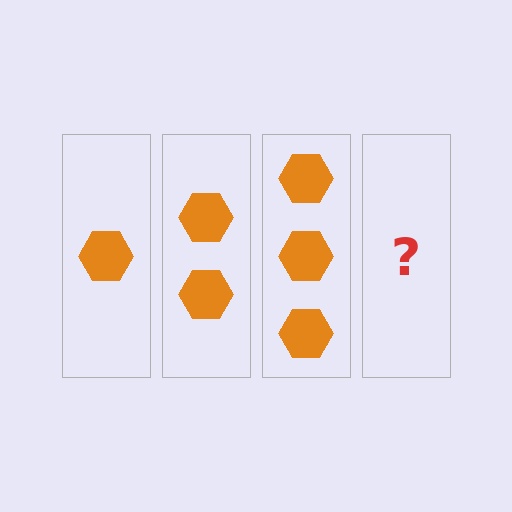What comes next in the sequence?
The next element should be 4 hexagons.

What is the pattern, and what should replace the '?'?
The pattern is that each step adds one more hexagon. The '?' should be 4 hexagons.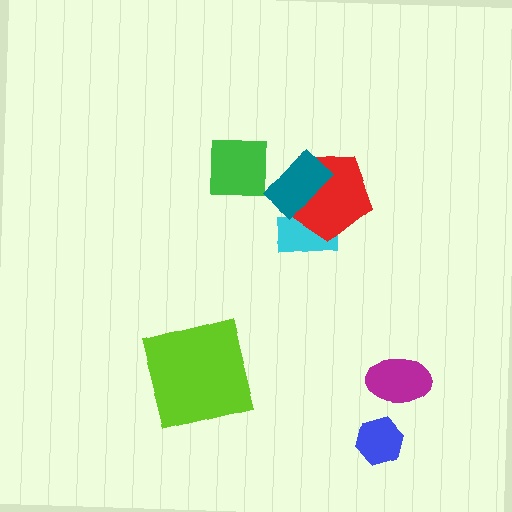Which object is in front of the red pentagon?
The teal rectangle is in front of the red pentagon.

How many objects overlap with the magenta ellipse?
0 objects overlap with the magenta ellipse.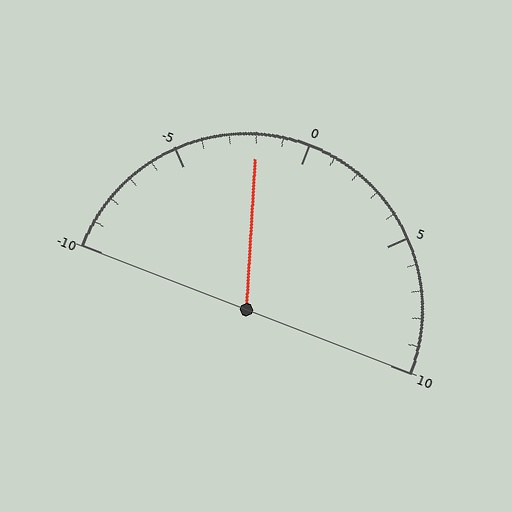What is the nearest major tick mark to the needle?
The nearest major tick mark is 0.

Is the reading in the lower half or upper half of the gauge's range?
The reading is in the lower half of the range (-10 to 10).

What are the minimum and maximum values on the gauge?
The gauge ranges from -10 to 10.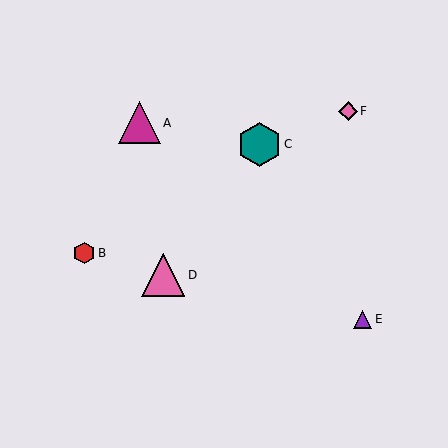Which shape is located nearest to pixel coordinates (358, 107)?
The pink diamond (labeled F) at (348, 111) is nearest to that location.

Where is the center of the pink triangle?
The center of the pink triangle is at (163, 275).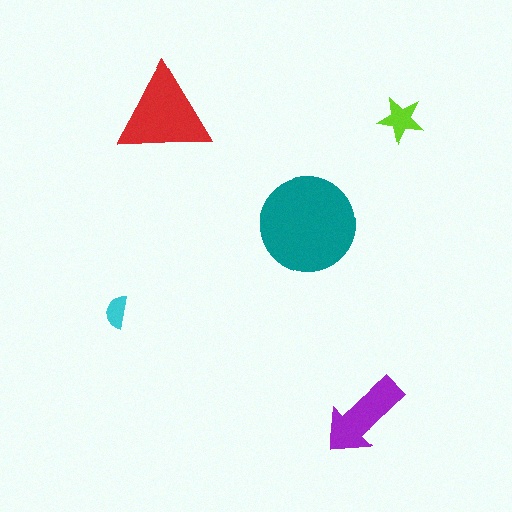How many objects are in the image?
There are 5 objects in the image.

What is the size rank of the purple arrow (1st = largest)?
3rd.